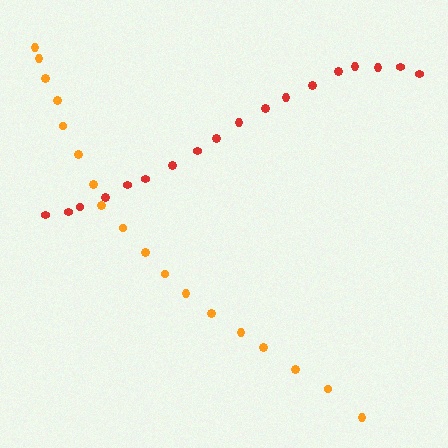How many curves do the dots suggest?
There are 2 distinct paths.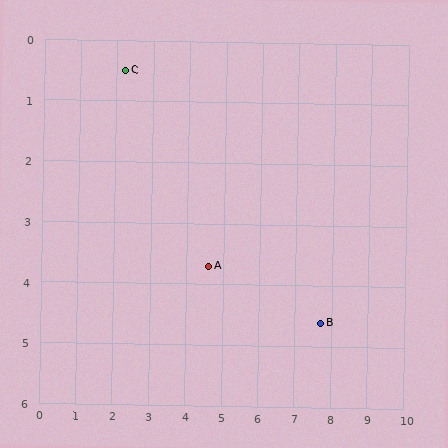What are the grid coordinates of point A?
Point A is at approximately (4.6, 3.7).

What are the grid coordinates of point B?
Point B is at approximately (7.7, 4.6).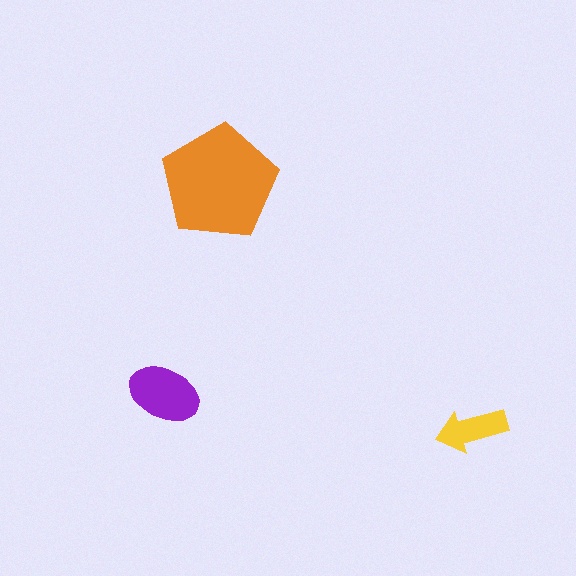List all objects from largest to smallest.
The orange pentagon, the purple ellipse, the yellow arrow.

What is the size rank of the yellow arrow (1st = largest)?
3rd.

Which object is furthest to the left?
The purple ellipse is leftmost.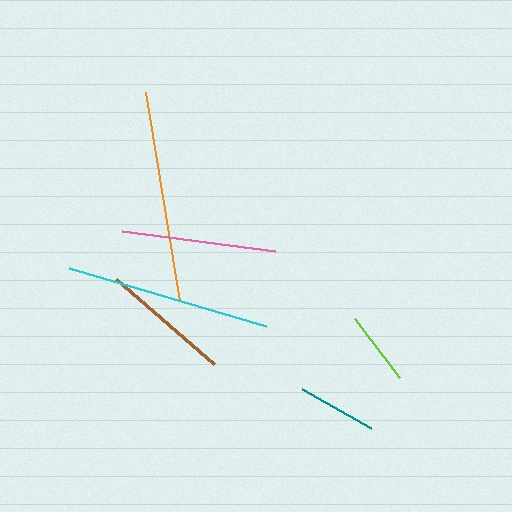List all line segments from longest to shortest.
From longest to shortest: orange, cyan, pink, brown, teal, lime.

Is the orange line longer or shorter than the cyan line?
The orange line is longer than the cyan line.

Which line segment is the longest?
The orange line is the longest at approximately 212 pixels.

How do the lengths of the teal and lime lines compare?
The teal and lime lines are approximately the same length.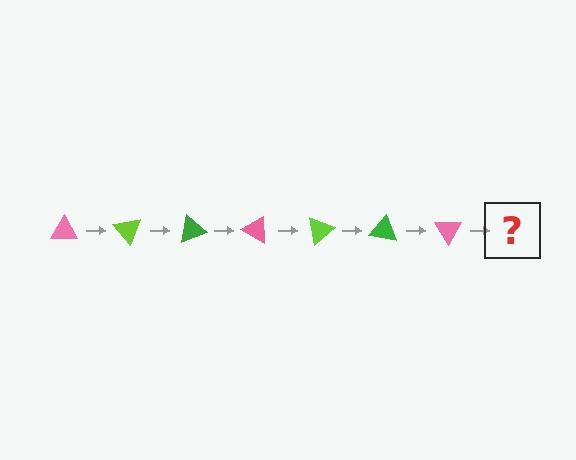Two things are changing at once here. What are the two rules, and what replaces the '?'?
The two rules are that it rotates 50 degrees each step and the color cycles through pink, lime, and green. The '?' should be a lime triangle, rotated 350 degrees from the start.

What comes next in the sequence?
The next element should be a lime triangle, rotated 350 degrees from the start.